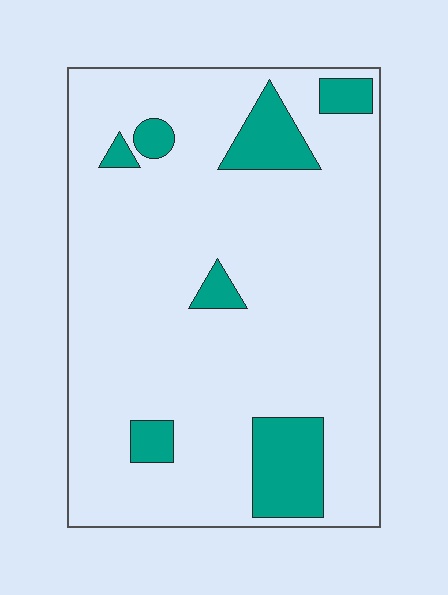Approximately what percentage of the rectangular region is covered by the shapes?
Approximately 15%.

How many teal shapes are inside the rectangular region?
7.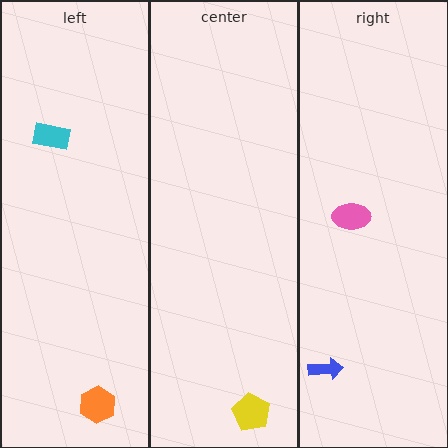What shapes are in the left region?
The cyan rectangle, the orange hexagon.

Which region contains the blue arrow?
The right region.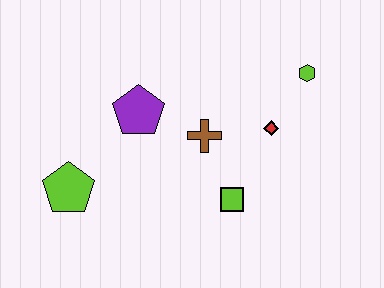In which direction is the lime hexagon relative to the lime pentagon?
The lime hexagon is to the right of the lime pentagon.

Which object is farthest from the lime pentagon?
The lime hexagon is farthest from the lime pentagon.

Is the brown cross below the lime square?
No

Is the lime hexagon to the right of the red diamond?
Yes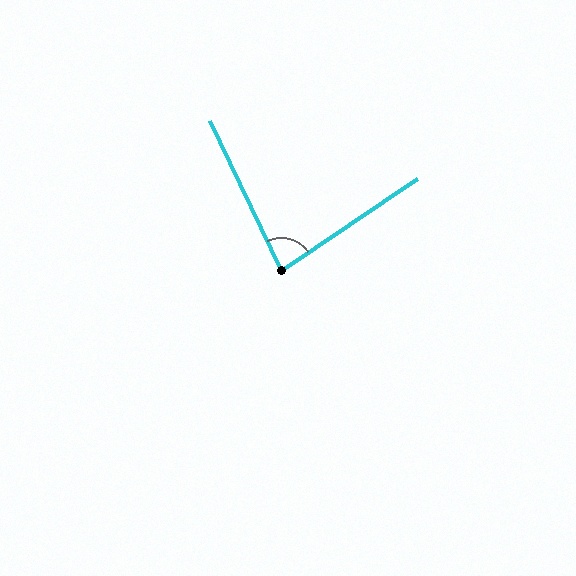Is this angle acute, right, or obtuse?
It is acute.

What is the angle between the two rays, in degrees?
Approximately 81 degrees.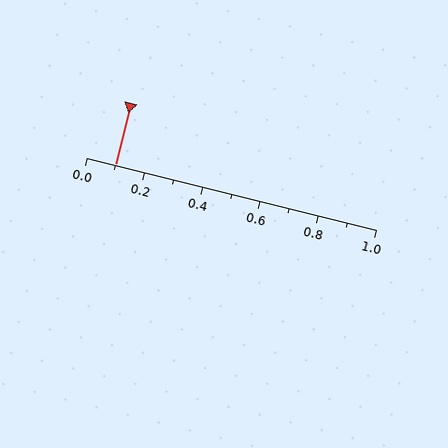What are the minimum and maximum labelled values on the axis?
The axis runs from 0.0 to 1.0.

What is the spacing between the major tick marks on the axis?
The major ticks are spaced 0.2 apart.